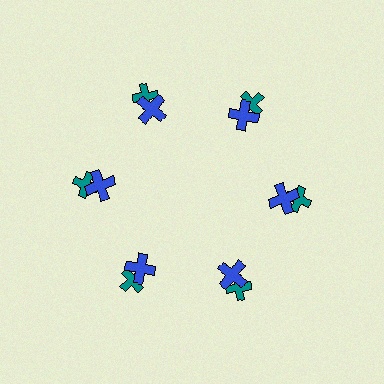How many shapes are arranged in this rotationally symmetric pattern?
There are 12 shapes, arranged in 6 groups of 2.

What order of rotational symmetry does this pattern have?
This pattern has 6-fold rotational symmetry.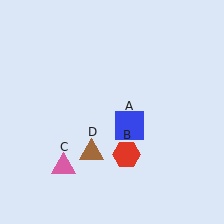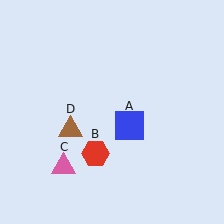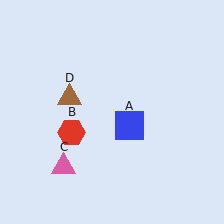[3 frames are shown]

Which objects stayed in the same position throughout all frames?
Blue square (object A) and pink triangle (object C) remained stationary.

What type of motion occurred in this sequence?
The red hexagon (object B), brown triangle (object D) rotated clockwise around the center of the scene.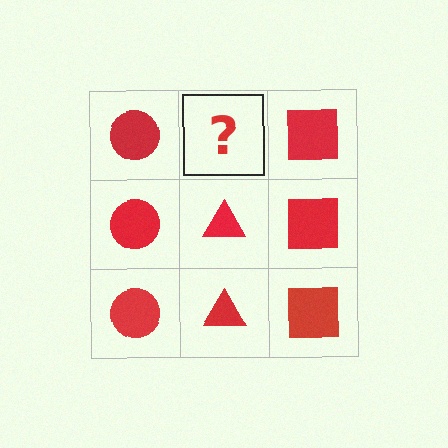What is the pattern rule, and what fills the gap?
The rule is that each column has a consistent shape. The gap should be filled with a red triangle.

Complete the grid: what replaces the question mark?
The question mark should be replaced with a red triangle.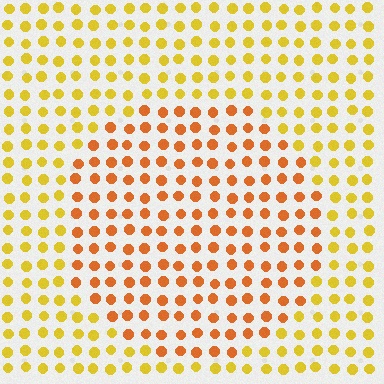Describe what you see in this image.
The image is filled with small yellow elements in a uniform arrangement. A circle-shaped region is visible where the elements are tinted to a slightly different hue, forming a subtle color boundary.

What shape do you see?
I see a circle.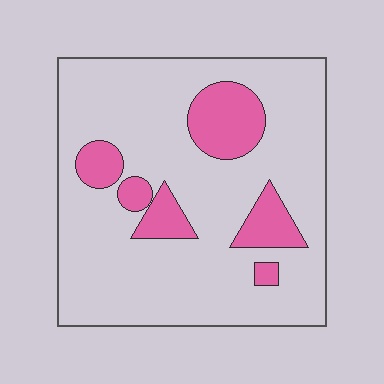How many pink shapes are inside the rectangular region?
6.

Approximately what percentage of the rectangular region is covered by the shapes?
Approximately 20%.